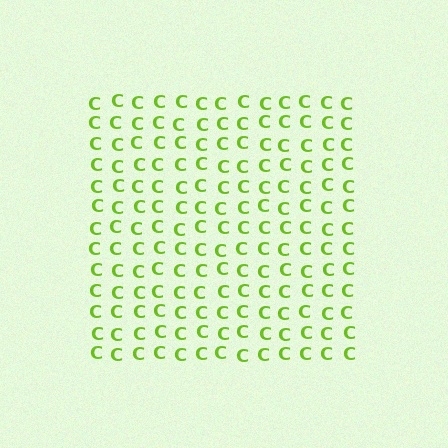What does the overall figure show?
The overall figure shows a square.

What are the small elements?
The small elements are letter C's.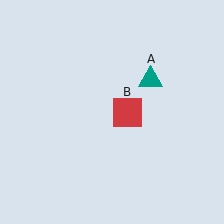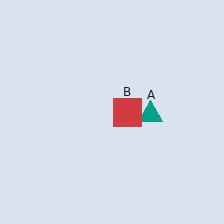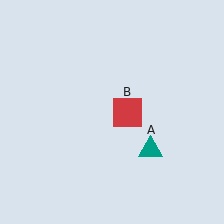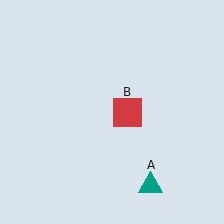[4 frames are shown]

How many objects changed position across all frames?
1 object changed position: teal triangle (object A).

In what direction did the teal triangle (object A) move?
The teal triangle (object A) moved down.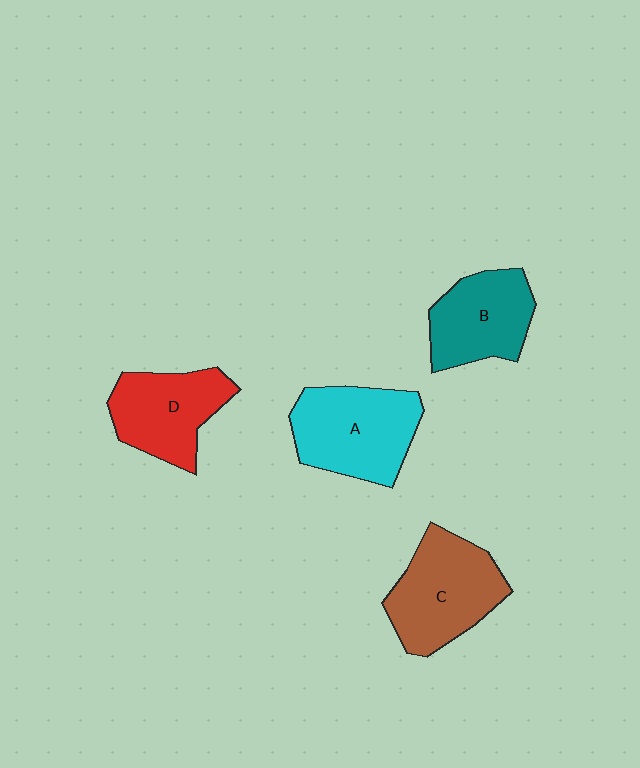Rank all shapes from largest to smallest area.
From largest to smallest: A (cyan), C (brown), D (red), B (teal).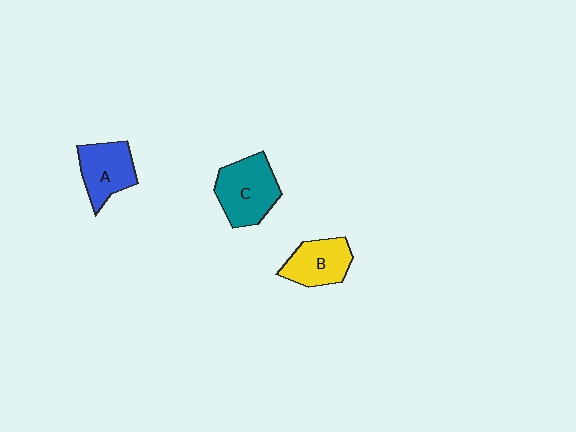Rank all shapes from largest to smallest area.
From largest to smallest: C (teal), A (blue), B (yellow).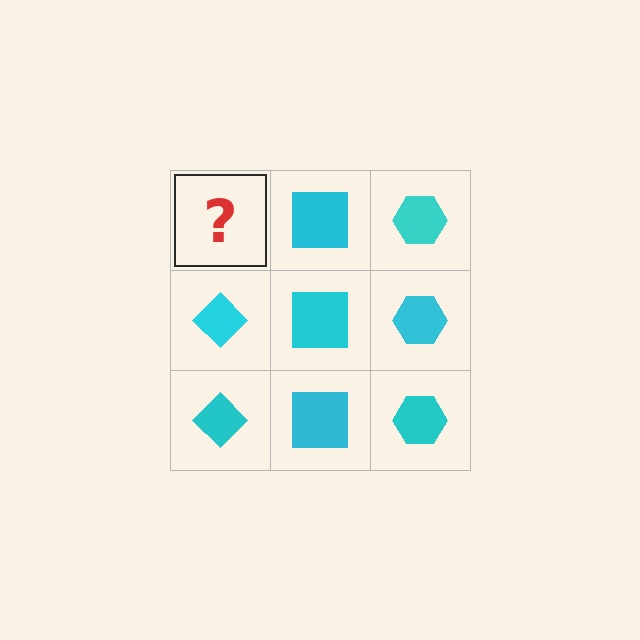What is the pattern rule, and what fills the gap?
The rule is that each column has a consistent shape. The gap should be filled with a cyan diamond.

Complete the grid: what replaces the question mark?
The question mark should be replaced with a cyan diamond.